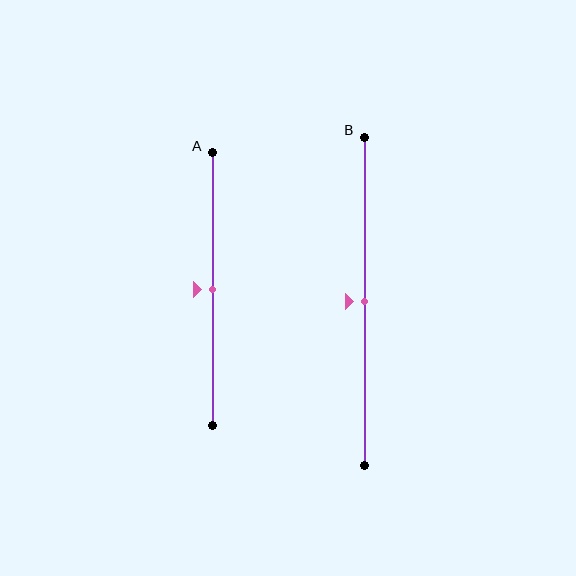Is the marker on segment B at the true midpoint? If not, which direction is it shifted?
Yes, the marker on segment B is at the true midpoint.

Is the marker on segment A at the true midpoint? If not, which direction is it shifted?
Yes, the marker on segment A is at the true midpoint.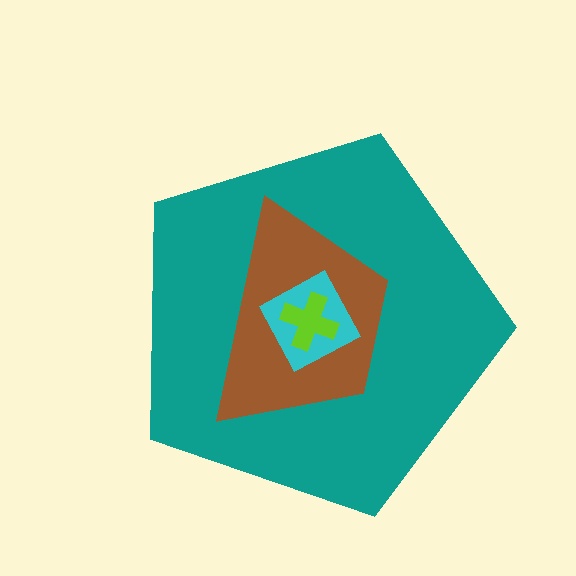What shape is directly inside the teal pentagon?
The brown trapezoid.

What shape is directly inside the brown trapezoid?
The cyan square.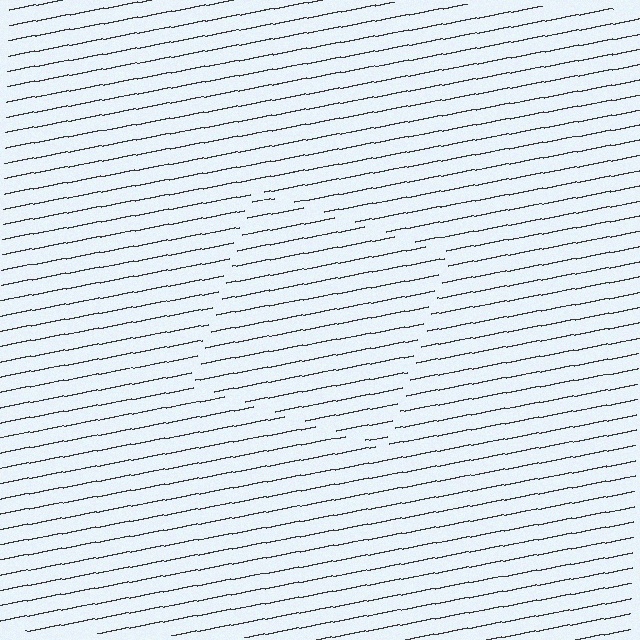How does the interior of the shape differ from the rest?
The interior of the shape contains the same grating, shifted by half a period — the contour is defined by the phase discontinuity where line-ends from the inner and outer gratings abut.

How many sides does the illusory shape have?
4 sides — the line-ends trace a square.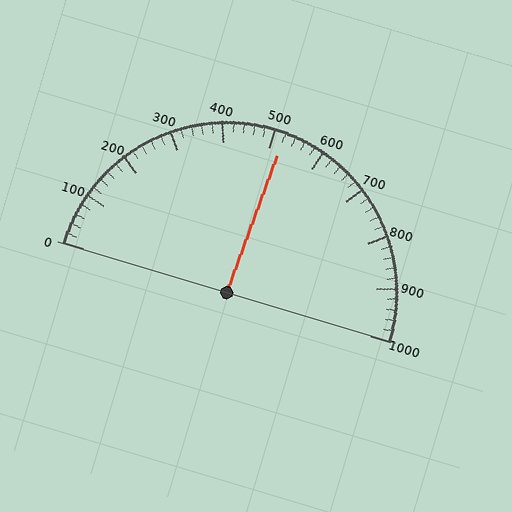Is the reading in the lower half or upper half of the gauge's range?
The reading is in the upper half of the range (0 to 1000).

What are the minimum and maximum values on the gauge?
The gauge ranges from 0 to 1000.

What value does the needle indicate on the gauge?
The needle indicates approximately 520.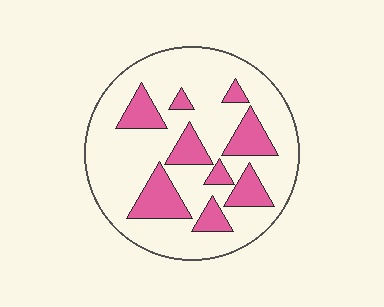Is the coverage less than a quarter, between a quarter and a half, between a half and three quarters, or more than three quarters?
Less than a quarter.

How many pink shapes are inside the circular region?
9.